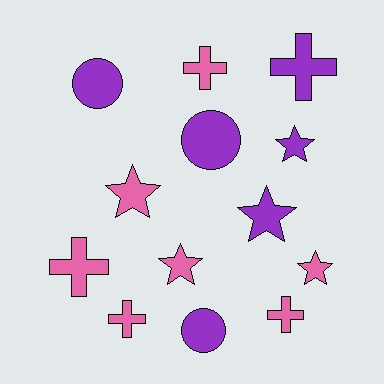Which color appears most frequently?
Pink, with 7 objects.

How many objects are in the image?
There are 13 objects.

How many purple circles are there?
There are 3 purple circles.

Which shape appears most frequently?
Star, with 5 objects.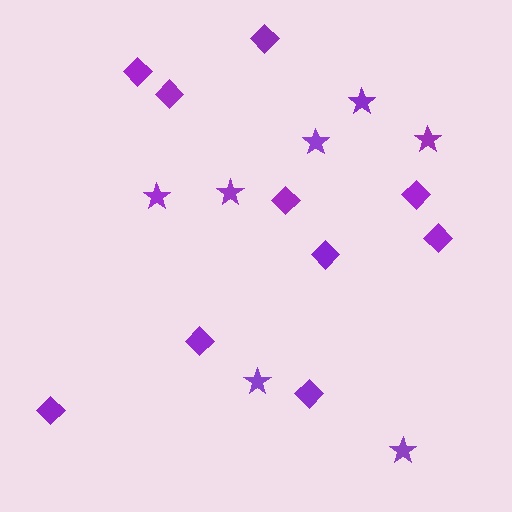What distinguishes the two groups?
There are 2 groups: one group of diamonds (10) and one group of stars (7).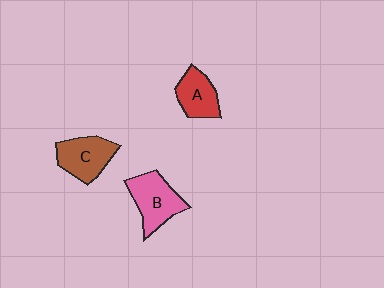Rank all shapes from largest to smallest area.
From largest to smallest: B (pink), C (brown), A (red).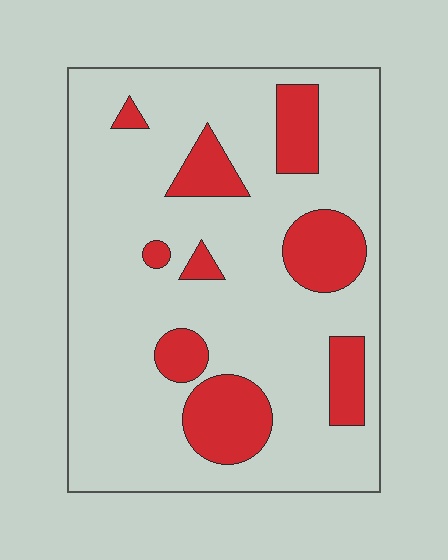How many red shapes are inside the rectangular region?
9.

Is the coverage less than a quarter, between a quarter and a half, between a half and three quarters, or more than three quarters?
Less than a quarter.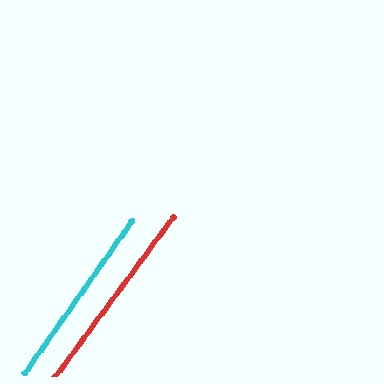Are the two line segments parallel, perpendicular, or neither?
Parallel — their directions differ by only 1.4°.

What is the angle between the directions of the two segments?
Approximately 1 degree.